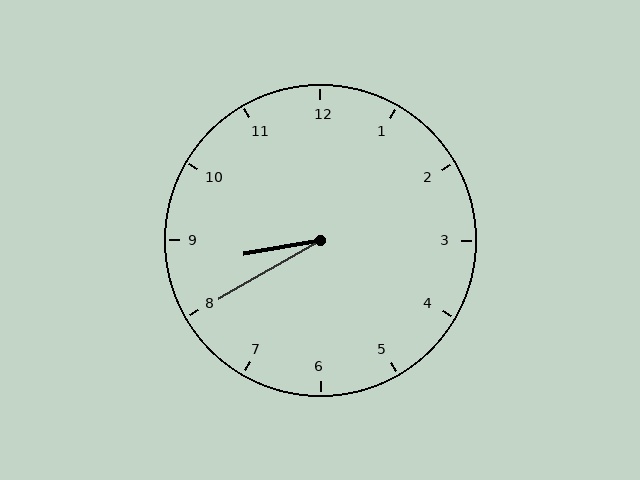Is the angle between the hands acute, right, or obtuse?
It is acute.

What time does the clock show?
8:40.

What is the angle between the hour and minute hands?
Approximately 20 degrees.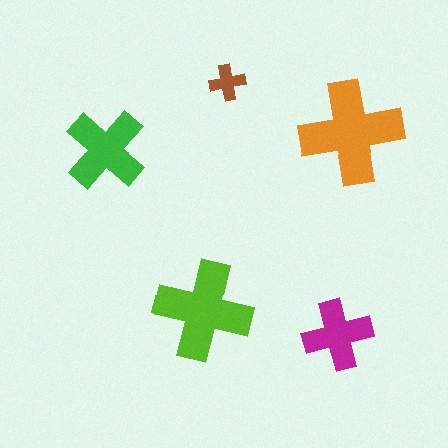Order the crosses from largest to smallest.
the orange one, the lime one, the green one, the magenta one, the brown one.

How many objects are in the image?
There are 5 objects in the image.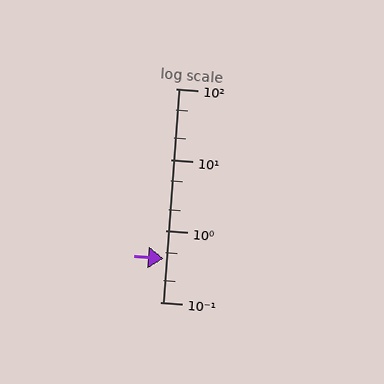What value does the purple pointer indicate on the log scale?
The pointer indicates approximately 0.41.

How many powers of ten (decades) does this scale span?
The scale spans 3 decades, from 0.1 to 100.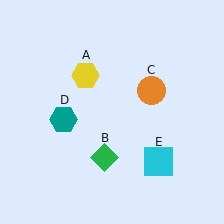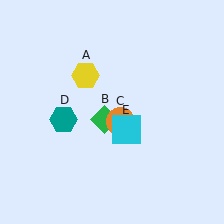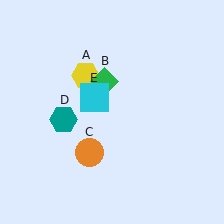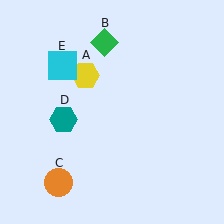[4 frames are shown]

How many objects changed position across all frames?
3 objects changed position: green diamond (object B), orange circle (object C), cyan square (object E).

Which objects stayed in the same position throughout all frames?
Yellow hexagon (object A) and teal hexagon (object D) remained stationary.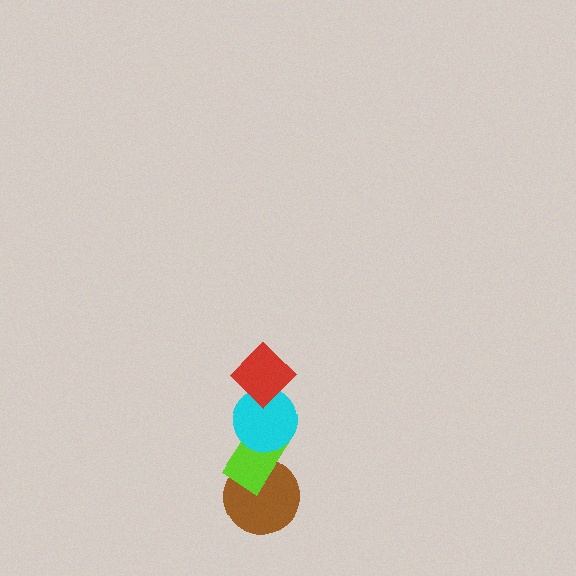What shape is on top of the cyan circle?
The red diamond is on top of the cyan circle.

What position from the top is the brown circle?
The brown circle is 4th from the top.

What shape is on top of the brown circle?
The lime rectangle is on top of the brown circle.